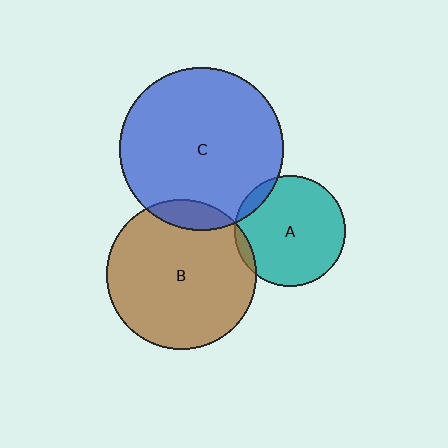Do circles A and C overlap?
Yes.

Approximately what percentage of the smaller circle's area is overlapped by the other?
Approximately 10%.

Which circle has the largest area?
Circle C (blue).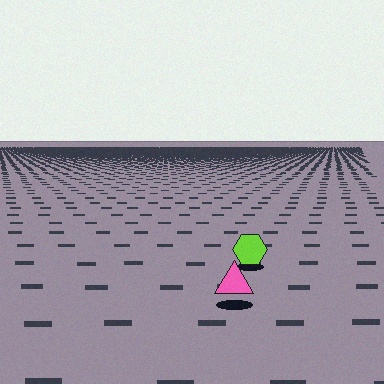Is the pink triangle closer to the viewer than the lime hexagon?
Yes. The pink triangle is closer — you can tell from the texture gradient: the ground texture is coarser near it.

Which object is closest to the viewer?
The pink triangle is closest. The texture marks near it are larger and more spread out.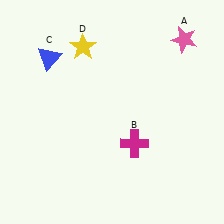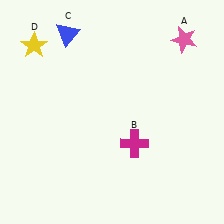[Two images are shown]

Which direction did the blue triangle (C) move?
The blue triangle (C) moved up.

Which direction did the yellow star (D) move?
The yellow star (D) moved left.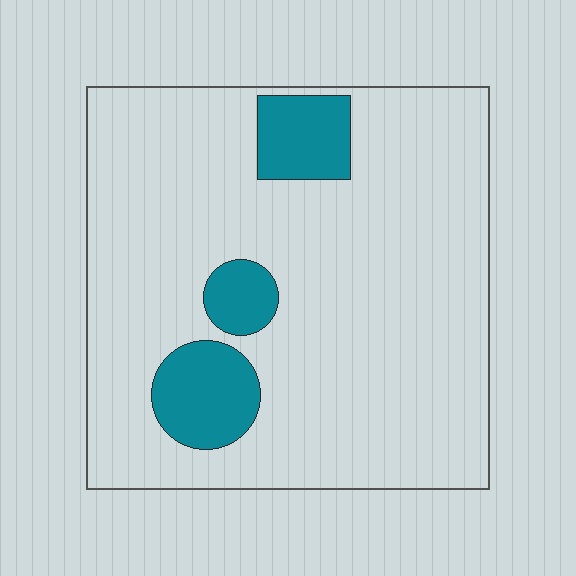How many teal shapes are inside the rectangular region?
3.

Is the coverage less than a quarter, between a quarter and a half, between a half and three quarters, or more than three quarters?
Less than a quarter.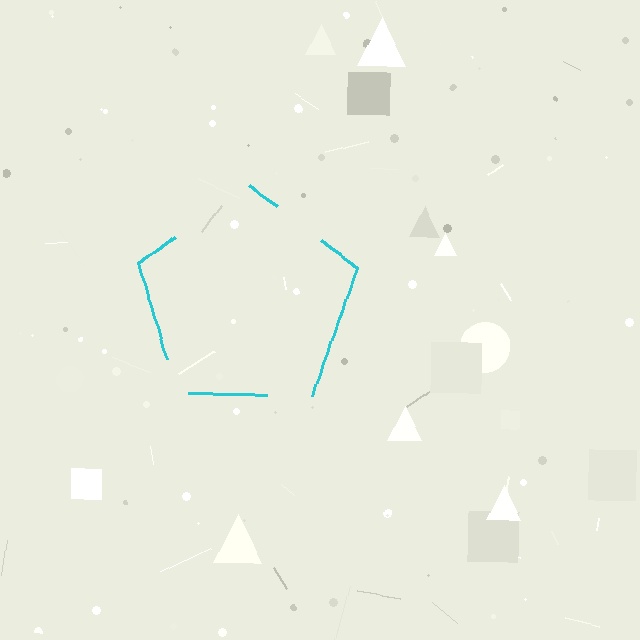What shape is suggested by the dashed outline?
The dashed outline suggests a pentagon.